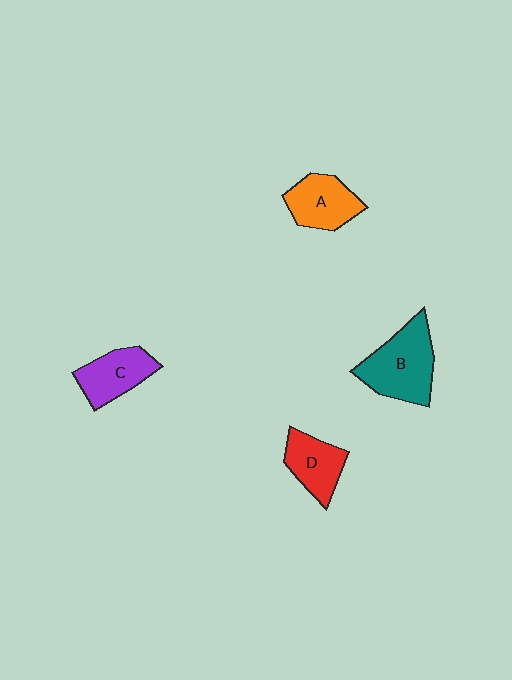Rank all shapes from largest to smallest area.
From largest to smallest: B (teal), A (orange), C (purple), D (red).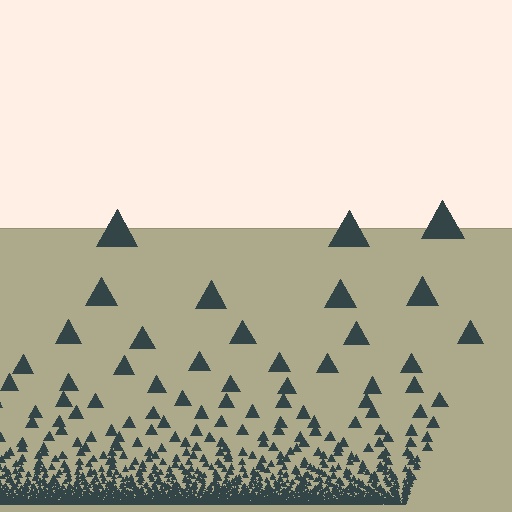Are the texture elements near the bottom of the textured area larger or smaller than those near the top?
Smaller. The gradient is inverted — elements near the bottom are smaller and denser.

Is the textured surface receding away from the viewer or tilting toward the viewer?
The surface appears to tilt toward the viewer. Texture elements get larger and sparser toward the top.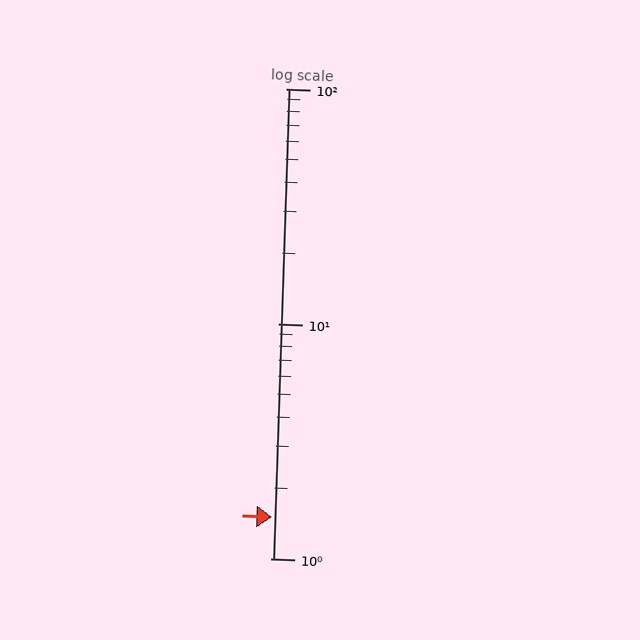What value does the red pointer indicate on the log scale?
The pointer indicates approximately 1.5.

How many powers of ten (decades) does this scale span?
The scale spans 2 decades, from 1 to 100.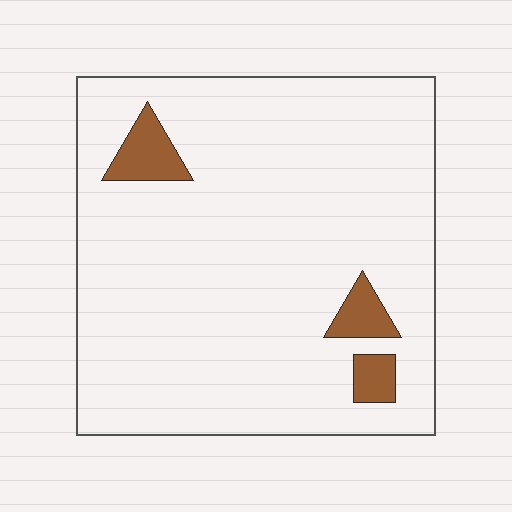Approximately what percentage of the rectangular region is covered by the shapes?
Approximately 5%.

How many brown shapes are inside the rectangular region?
3.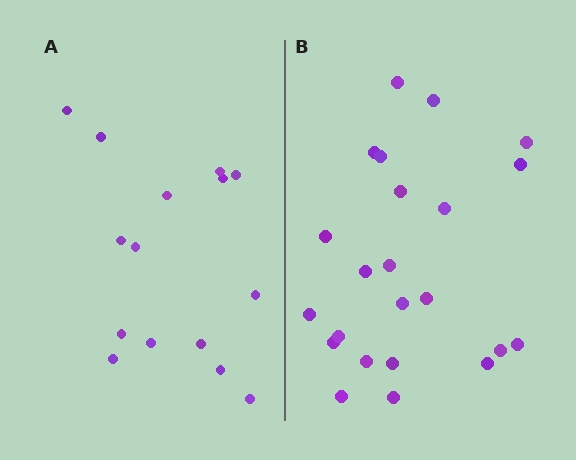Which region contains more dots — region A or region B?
Region B (the right region) has more dots.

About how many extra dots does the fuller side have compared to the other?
Region B has roughly 8 or so more dots than region A.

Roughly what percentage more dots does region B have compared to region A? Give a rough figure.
About 55% more.